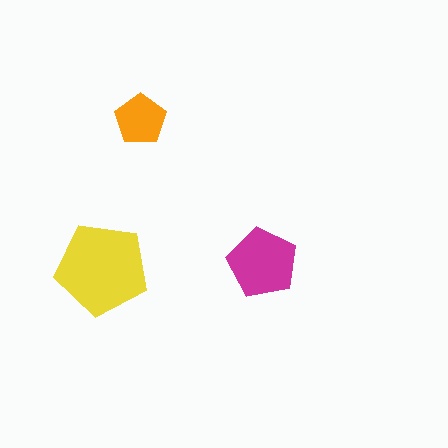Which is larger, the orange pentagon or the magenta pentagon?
The magenta one.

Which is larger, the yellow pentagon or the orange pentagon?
The yellow one.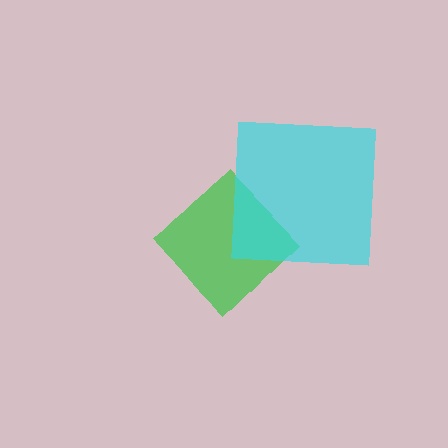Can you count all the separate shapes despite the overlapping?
Yes, there are 2 separate shapes.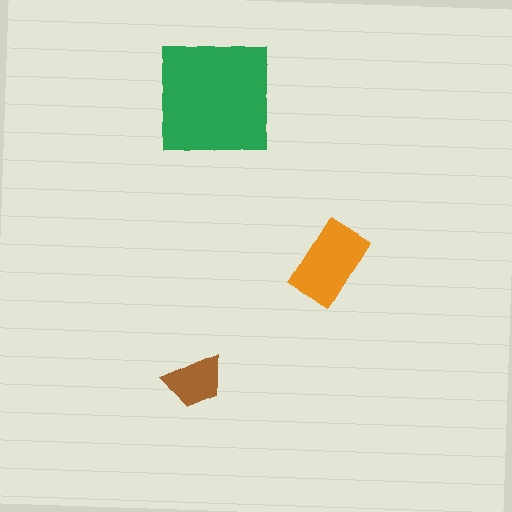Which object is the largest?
The green square.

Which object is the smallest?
The brown trapezoid.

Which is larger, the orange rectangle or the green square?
The green square.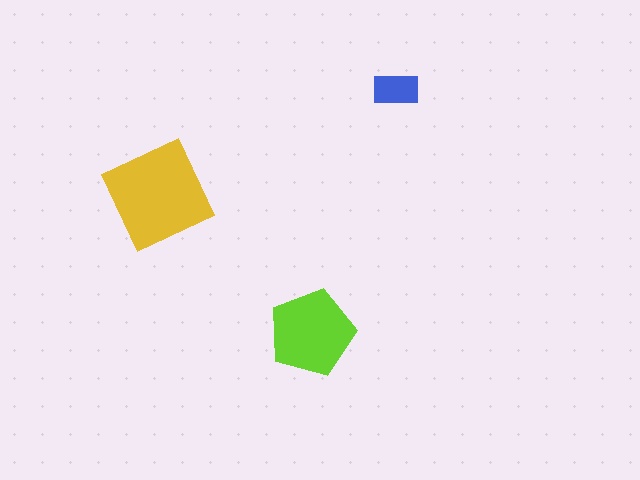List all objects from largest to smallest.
The yellow diamond, the lime pentagon, the blue rectangle.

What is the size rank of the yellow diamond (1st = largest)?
1st.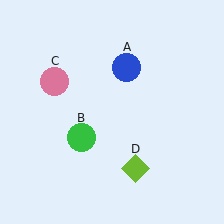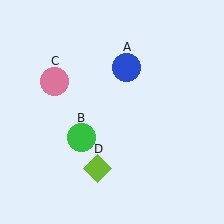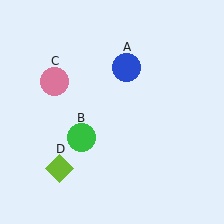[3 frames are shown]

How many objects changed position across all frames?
1 object changed position: lime diamond (object D).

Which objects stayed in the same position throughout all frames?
Blue circle (object A) and green circle (object B) and pink circle (object C) remained stationary.